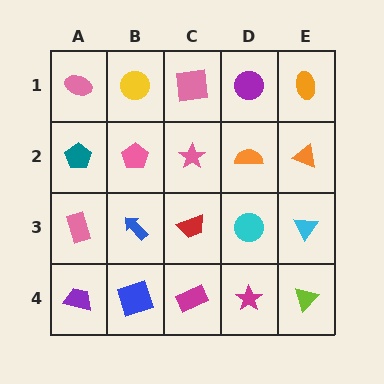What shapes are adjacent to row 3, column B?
A pink pentagon (row 2, column B), a blue square (row 4, column B), a pink rectangle (row 3, column A), a red trapezoid (row 3, column C).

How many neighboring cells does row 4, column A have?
2.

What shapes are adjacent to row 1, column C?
A pink star (row 2, column C), a yellow circle (row 1, column B), a purple circle (row 1, column D).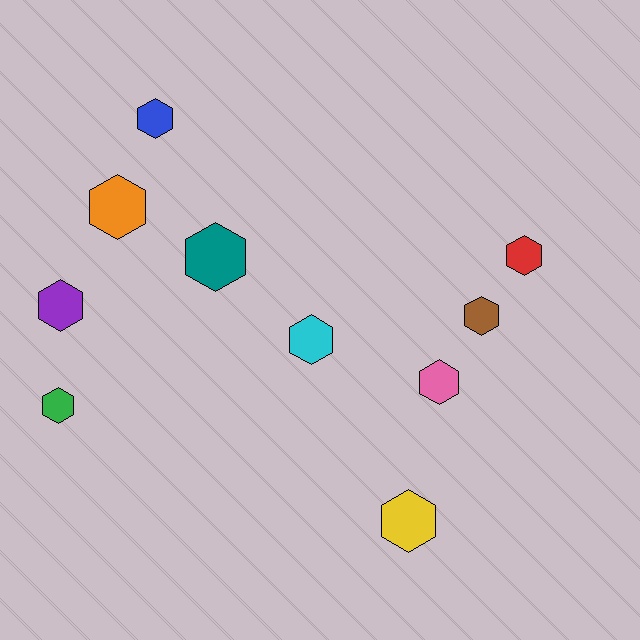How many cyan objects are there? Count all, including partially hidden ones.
There is 1 cyan object.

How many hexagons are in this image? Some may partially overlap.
There are 10 hexagons.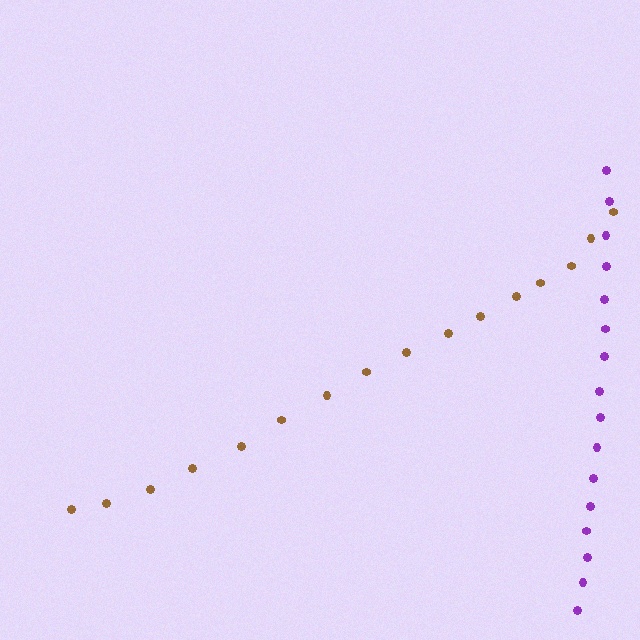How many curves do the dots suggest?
There are 2 distinct paths.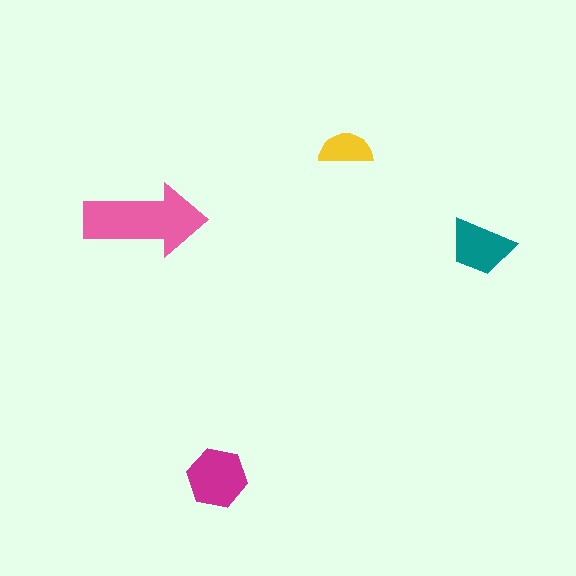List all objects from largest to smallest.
The pink arrow, the magenta hexagon, the teal trapezoid, the yellow semicircle.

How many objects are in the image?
There are 4 objects in the image.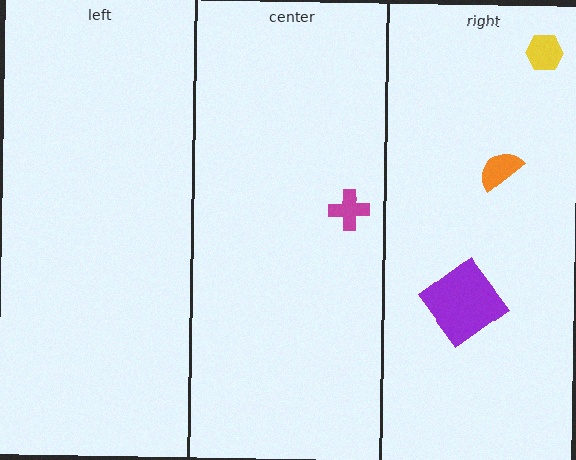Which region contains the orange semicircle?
The right region.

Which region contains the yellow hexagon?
The right region.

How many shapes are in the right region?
3.